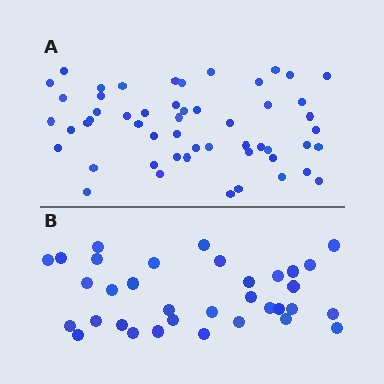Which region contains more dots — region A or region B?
Region A (the top region) has more dots.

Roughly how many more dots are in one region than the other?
Region A has approximately 20 more dots than region B.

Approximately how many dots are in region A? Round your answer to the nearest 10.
About 50 dots. (The exact count is 53, which rounds to 50.)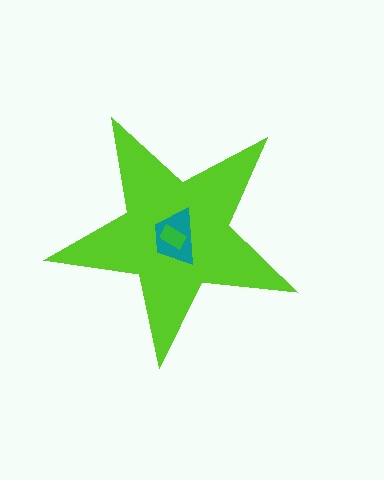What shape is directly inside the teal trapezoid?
The green rectangle.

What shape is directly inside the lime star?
The teal trapezoid.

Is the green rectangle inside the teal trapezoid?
Yes.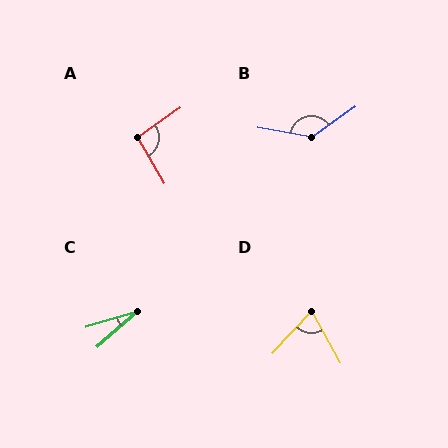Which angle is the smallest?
C, at approximately 24 degrees.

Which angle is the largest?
B, at approximately 135 degrees.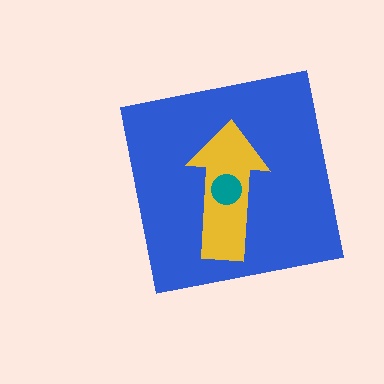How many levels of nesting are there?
3.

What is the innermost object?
The teal circle.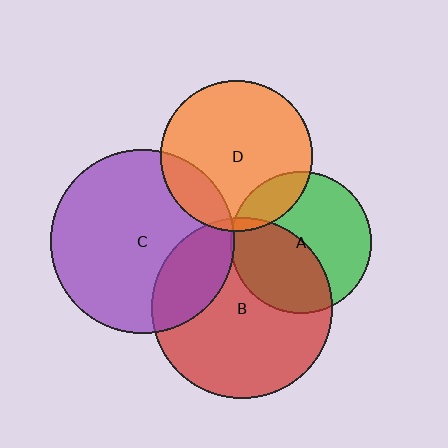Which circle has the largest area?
Circle C (purple).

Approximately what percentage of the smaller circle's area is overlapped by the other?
Approximately 5%.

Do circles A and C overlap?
Yes.